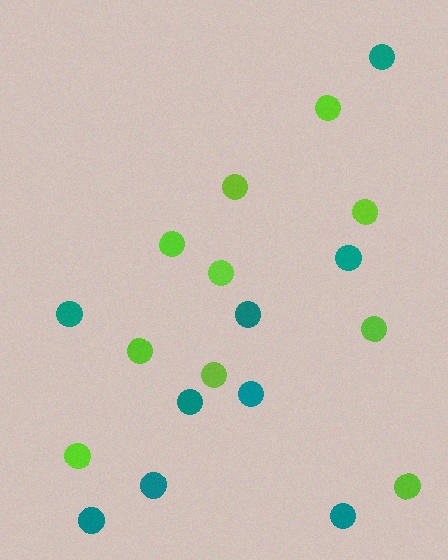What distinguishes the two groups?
There are 2 groups: one group of teal circles (9) and one group of lime circles (10).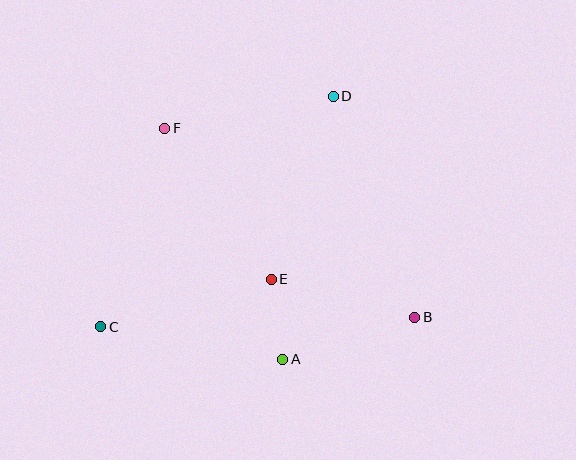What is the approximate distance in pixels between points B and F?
The distance between B and F is approximately 314 pixels.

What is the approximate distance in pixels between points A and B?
The distance between A and B is approximately 139 pixels.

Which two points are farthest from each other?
Points C and D are farthest from each other.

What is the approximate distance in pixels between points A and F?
The distance between A and F is approximately 260 pixels.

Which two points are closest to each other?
Points A and E are closest to each other.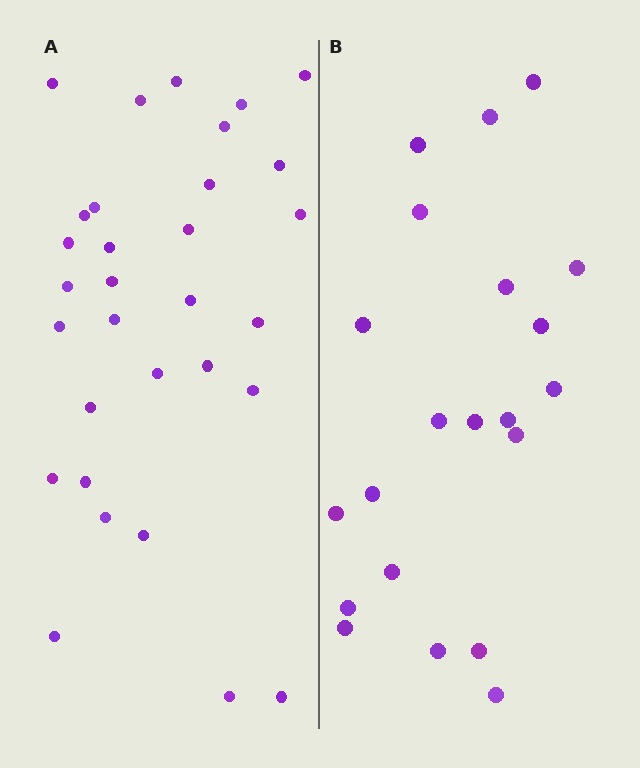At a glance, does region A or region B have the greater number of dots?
Region A (the left region) has more dots.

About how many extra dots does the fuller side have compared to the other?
Region A has roughly 10 or so more dots than region B.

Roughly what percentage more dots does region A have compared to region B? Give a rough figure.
About 50% more.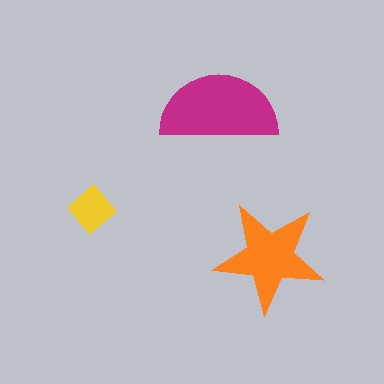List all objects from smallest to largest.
The yellow diamond, the orange star, the magenta semicircle.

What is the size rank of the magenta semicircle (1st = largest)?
1st.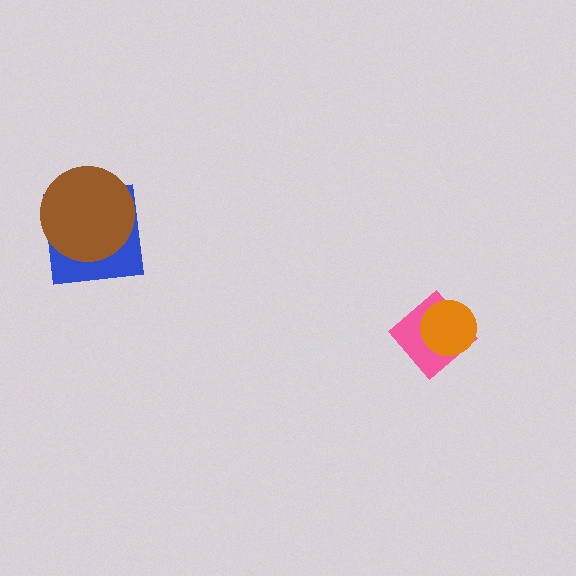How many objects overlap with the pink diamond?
1 object overlaps with the pink diamond.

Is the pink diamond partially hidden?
Yes, it is partially covered by another shape.